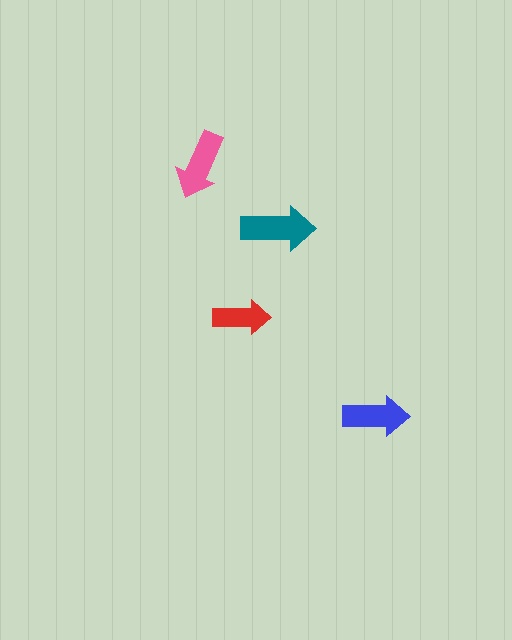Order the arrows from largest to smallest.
the teal one, the pink one, the blue one, the red one.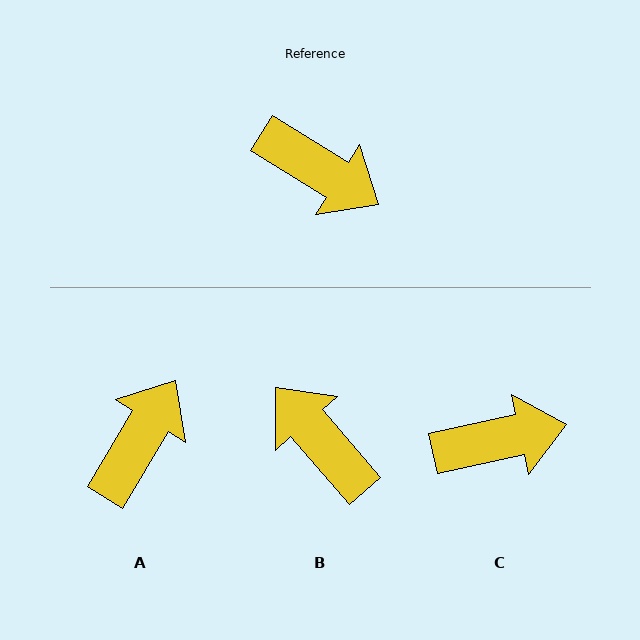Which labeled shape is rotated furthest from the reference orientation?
B, about 163 degrees away.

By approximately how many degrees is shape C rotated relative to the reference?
Approximately 44 degrees counter-clockwise.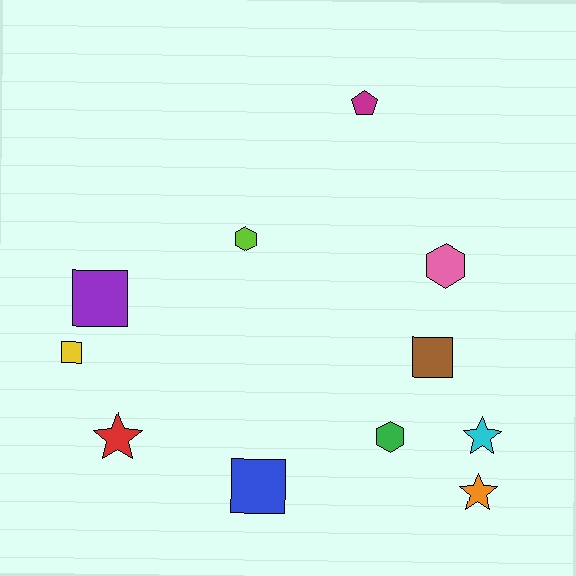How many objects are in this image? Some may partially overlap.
There are 11 objects.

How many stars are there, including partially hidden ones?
There are 3 stars.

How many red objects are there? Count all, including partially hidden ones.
There is 1 red object.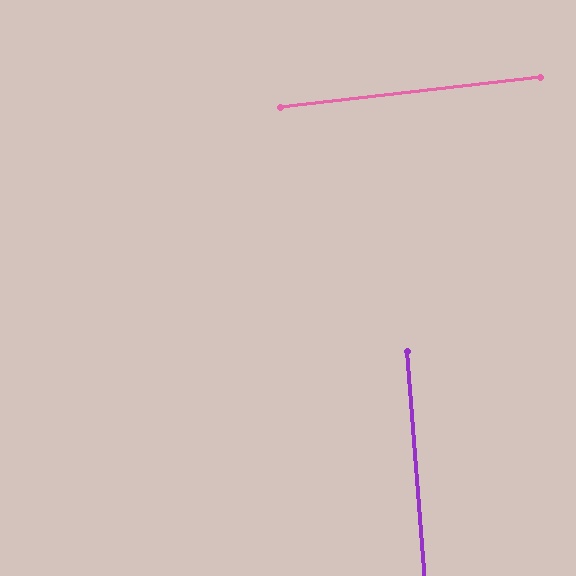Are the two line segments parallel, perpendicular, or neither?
Perpendicular — they meet at approximately 88°.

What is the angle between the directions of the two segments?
Approximately 88 degrees.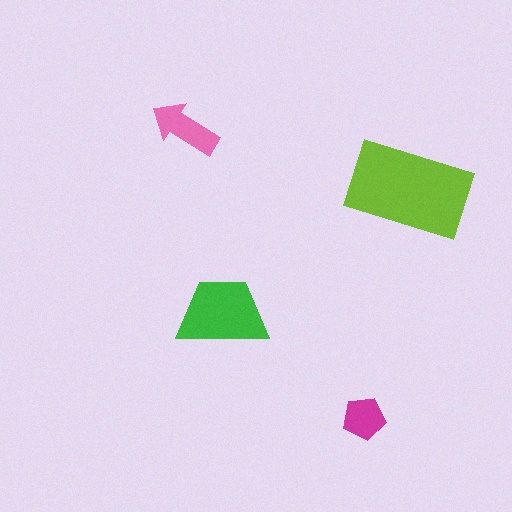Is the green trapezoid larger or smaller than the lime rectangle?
Smaller.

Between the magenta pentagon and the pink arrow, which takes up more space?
The pink arrow.